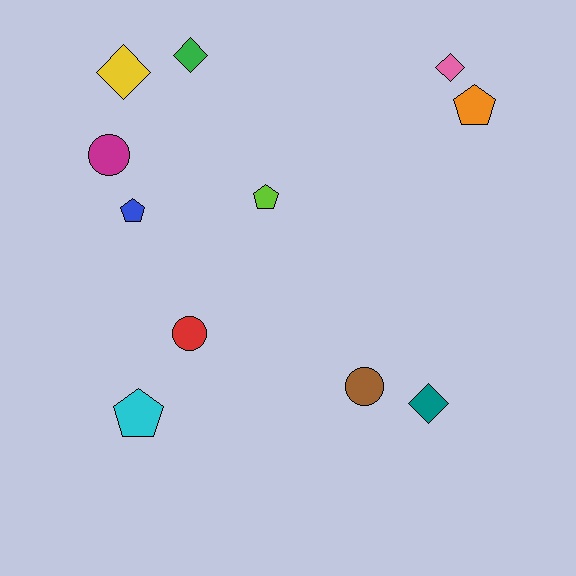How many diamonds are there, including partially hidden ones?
There are 4 diamonds.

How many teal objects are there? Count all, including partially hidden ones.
There is 1 teal object.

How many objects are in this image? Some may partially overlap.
There are 11 objects.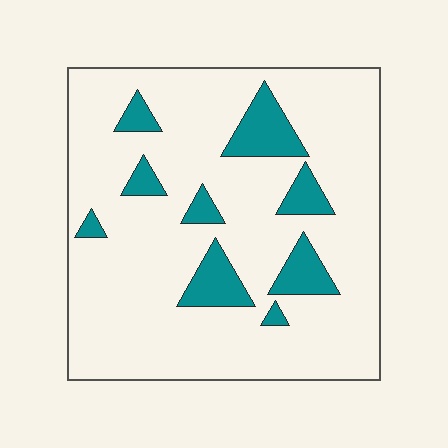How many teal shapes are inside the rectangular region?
9.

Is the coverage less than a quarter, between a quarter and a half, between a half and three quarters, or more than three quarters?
Less than a quarter.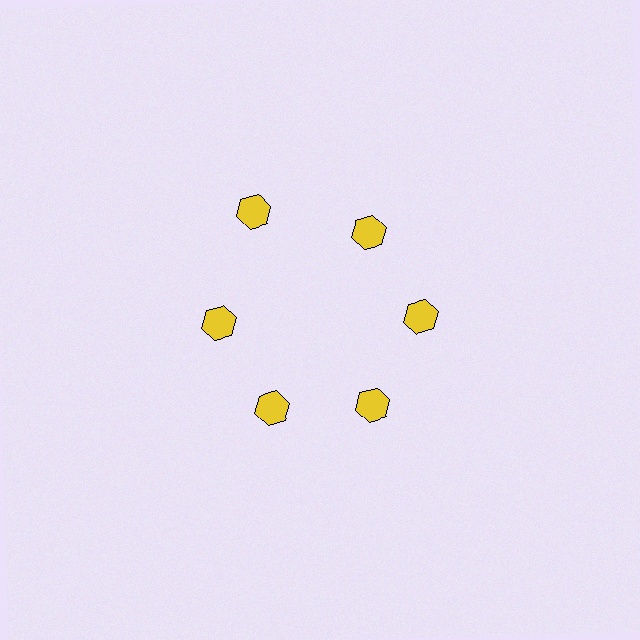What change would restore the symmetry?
The symmetry would be restored by moving it inward, back onto the ring so that all 6 hexagons sit at equal angles and equal distance from the center.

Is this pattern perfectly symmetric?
No. The 6 yellow hexagons are arranged in a ring, but one element near the 11 o'clock position is pushed outward from the center, breaking the 6-fold rotational symmetry.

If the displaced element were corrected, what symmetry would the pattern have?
It would have 6-fold rotational symmetry — the pattern would map onto itself every 60 degrees.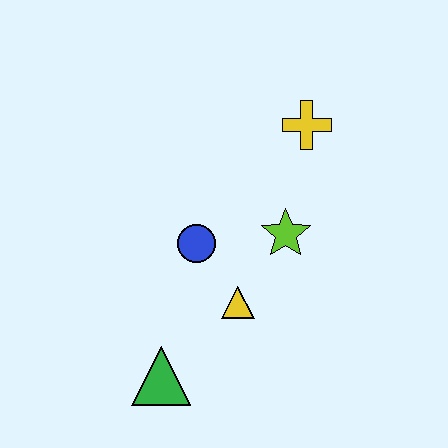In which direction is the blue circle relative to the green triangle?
The blue circle is above the green triangle.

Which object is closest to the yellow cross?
The lime star is closest to the yellow cross.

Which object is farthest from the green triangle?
The yellow cross is farthest from the green triangle.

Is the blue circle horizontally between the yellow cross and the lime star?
No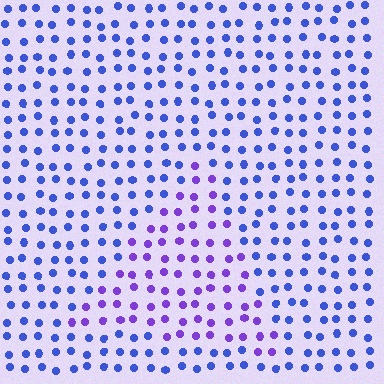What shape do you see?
I see a triangle.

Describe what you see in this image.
The image is filled with small blue elements in a uniform arrangement. A triangle-shaped region is visible where the elements are tinted to a slightly different hue, forming a subtle color boundary.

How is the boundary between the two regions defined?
The boundary is defined purely by a slight shift in hue (about 37 degrees). Spacing, size, and orientation are identical on both sides.